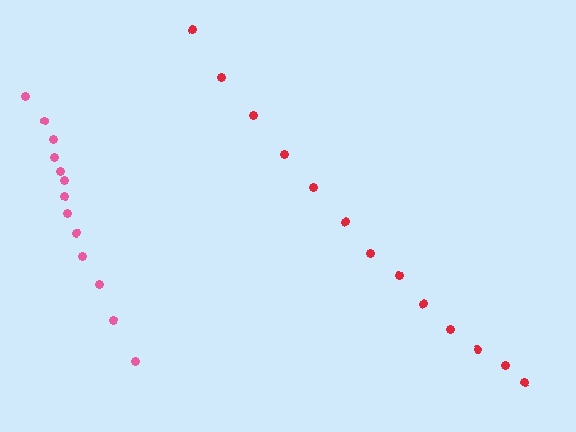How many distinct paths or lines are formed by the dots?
There are 2 distinct paths.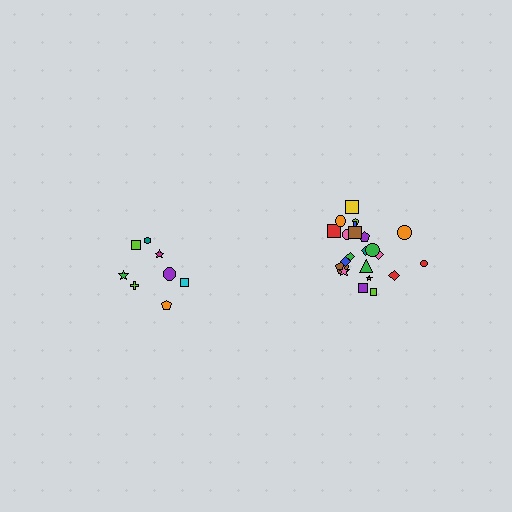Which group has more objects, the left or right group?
The right group.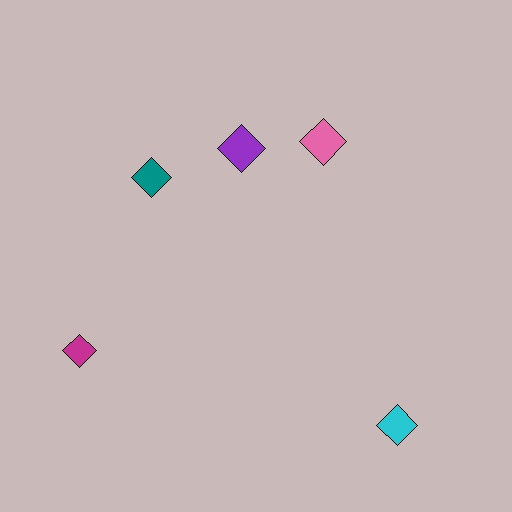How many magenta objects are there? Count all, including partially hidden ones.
There is 1 magenta object.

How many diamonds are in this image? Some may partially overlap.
There are 5 diamonds.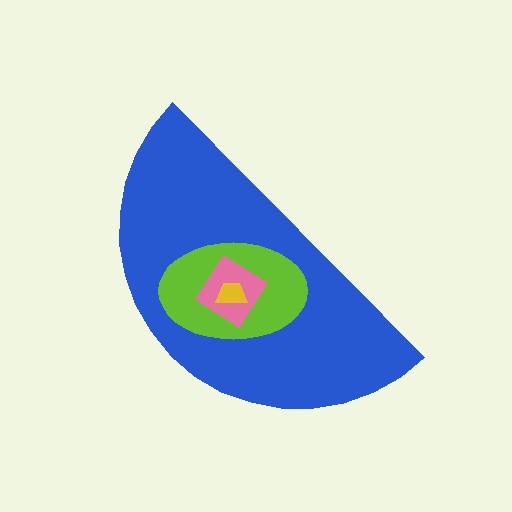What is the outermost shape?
The blue semicircle.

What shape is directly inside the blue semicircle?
The lime ellipse.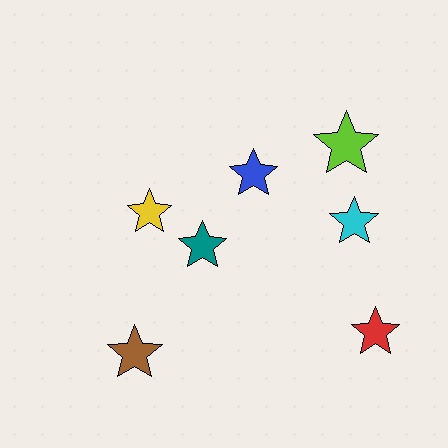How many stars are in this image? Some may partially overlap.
There are 7 stars.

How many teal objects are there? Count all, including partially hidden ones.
There is 1 teal object.